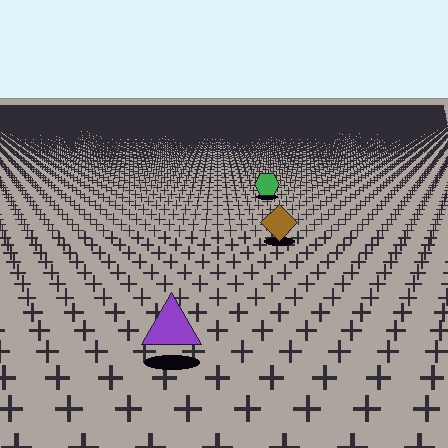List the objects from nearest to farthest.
From nearest to farthest: the purple triangle, the brown diamond, the green hexagon.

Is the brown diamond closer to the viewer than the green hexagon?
Yes. The brown diamond is closer — you can tell from the texture gradient: the ground texture is coarser near it.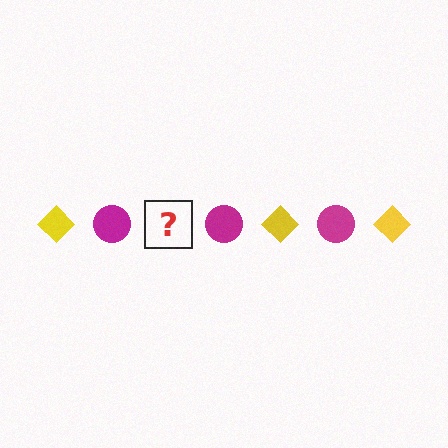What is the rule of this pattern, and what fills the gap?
The rule is that the pattern alternates between yellow diamond and magenta circle. The gap should be filled with a yellow diamond.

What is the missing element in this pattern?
The missing element is a yellow diamond.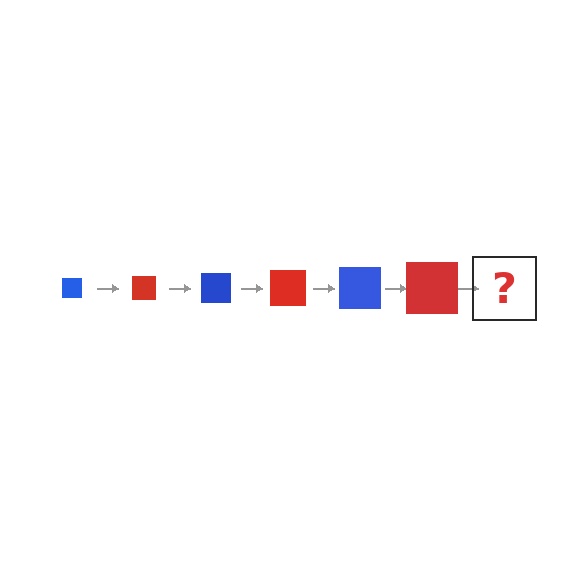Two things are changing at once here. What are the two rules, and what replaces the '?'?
The two rules are that the square grows larger each step and the color cycles through blue and red. The '?' should be a blue square, larger than the previous one.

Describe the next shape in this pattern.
It should be a blue square, larger than the previous one.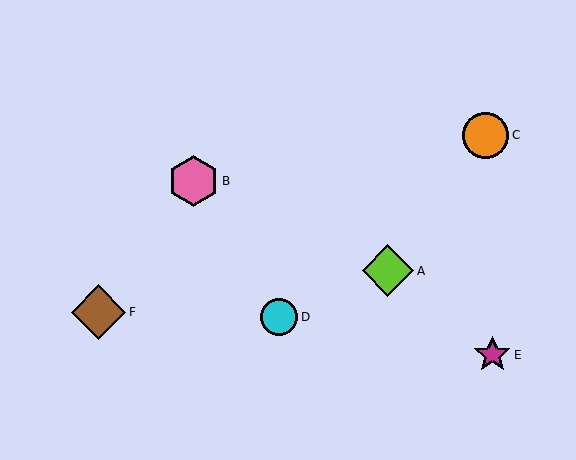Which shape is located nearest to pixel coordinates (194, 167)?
The pink hexagon (labeled B) at (194, 181) is nearest to that location.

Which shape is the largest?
The brown diamond (labeled F) is the largest.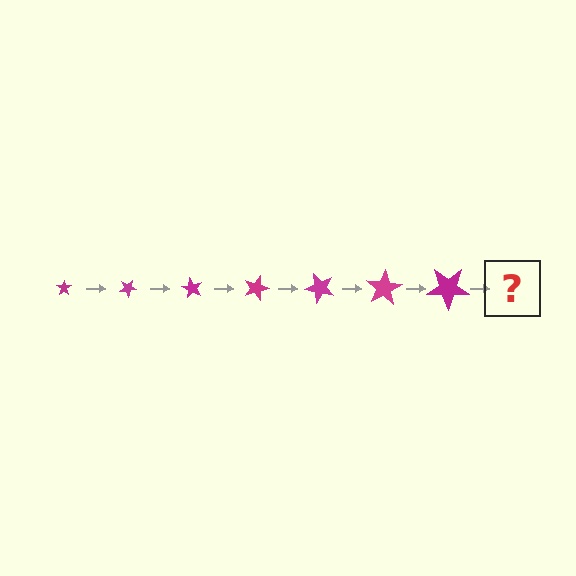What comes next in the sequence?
The next element should be a star, larger than the previous one and rotated 210 degrees from the start.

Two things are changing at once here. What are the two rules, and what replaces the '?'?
The two rules are that the star grows larger each step and it rotates 30 degrees each step. The '?' should be a star, larger than the previous one and rotated 210 degrees from the start.